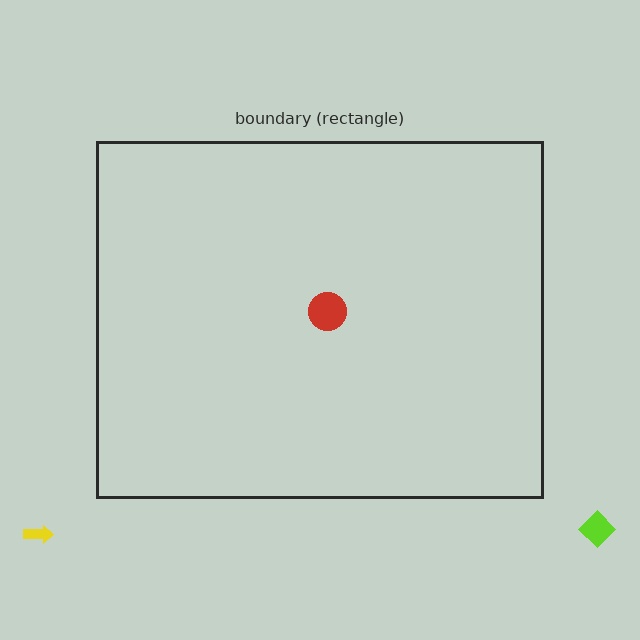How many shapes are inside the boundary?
1 inside, 2 outside.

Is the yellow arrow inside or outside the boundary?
Outside.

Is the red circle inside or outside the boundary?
Inside.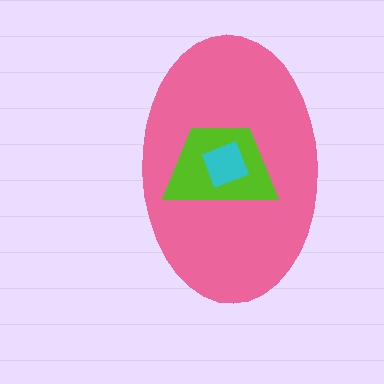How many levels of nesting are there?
3.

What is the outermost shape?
The pink ellipse.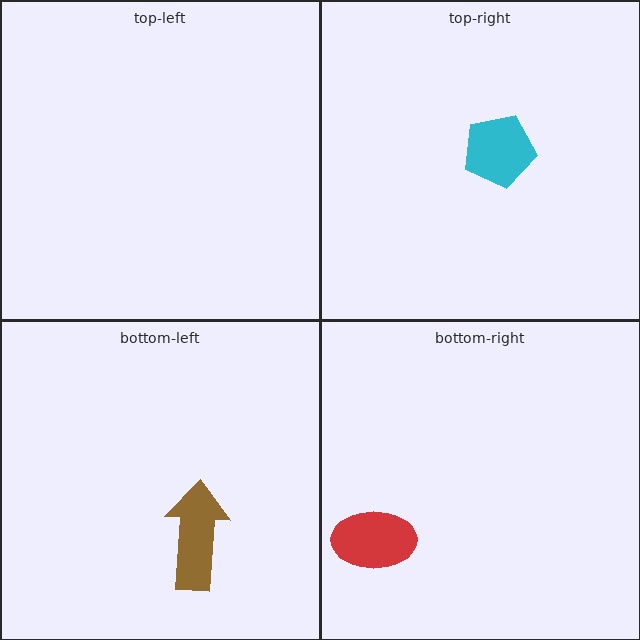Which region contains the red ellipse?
The bottom-right region.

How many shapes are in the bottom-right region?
1.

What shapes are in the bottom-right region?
The red ellipse.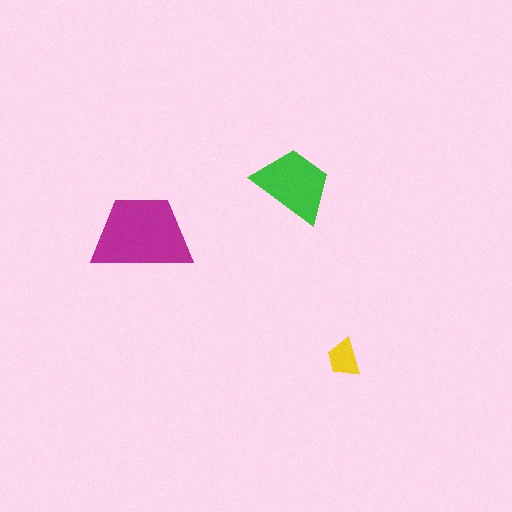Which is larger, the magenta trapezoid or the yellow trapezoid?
The magenta one.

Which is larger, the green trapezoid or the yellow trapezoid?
The green one.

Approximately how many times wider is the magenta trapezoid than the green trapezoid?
About 1.5 times wider.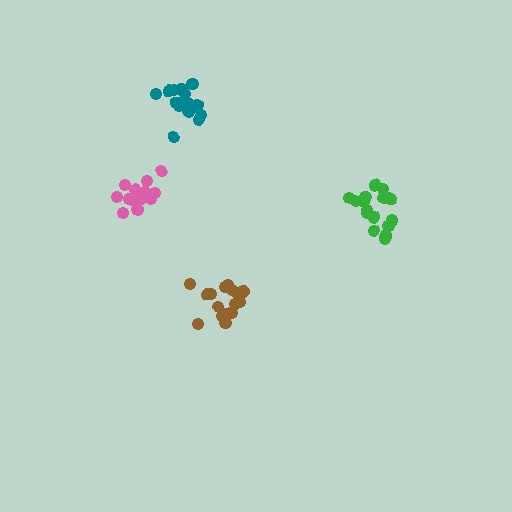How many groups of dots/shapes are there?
There are 4 groups.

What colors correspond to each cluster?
The clusters are colored: pink, green, brown, teal.